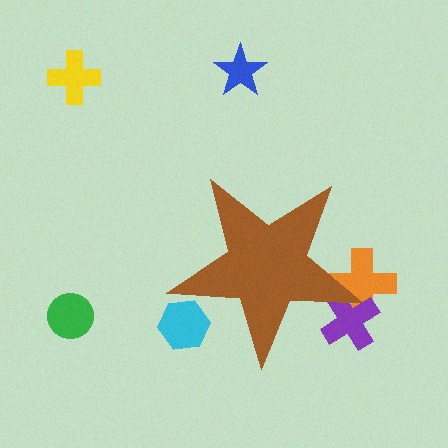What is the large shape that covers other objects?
A brown star.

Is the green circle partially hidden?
No, the green circle is fully visible.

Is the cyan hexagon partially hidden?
Yes, the cyan hexagon is partially hidden behind the brown star.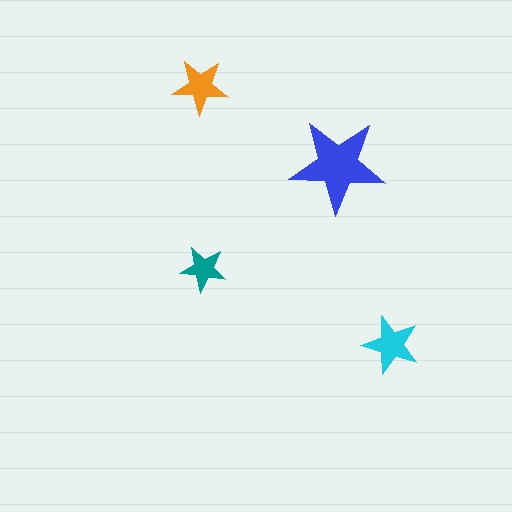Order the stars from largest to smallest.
the blue one, the cyan one, the orange one, the teal one.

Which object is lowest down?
The cyan star is bottommost.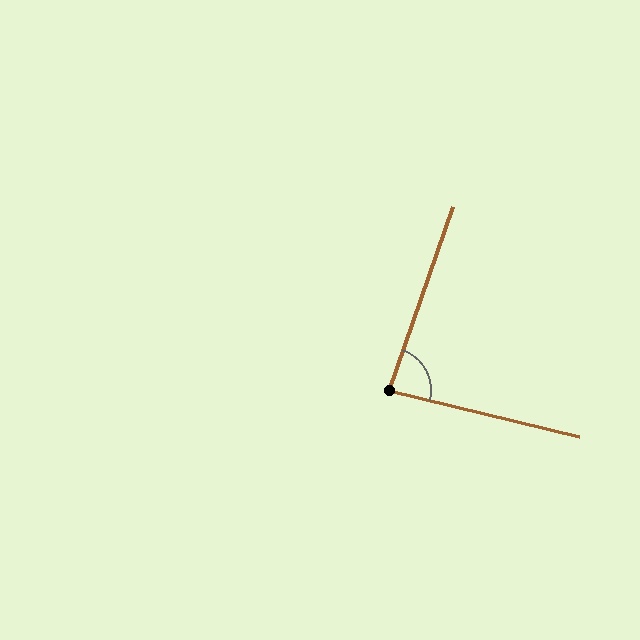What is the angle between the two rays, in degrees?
Approximately 85 degrees.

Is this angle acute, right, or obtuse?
It is acute.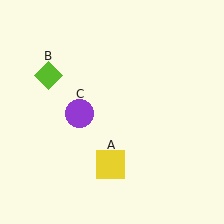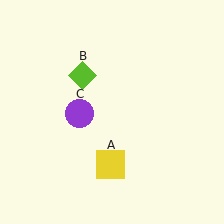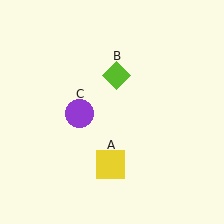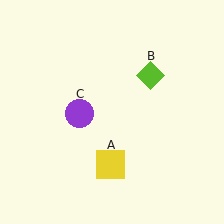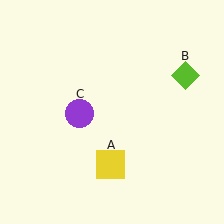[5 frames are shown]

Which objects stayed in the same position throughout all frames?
Yellow square (object A) and purple circle (object C) remained stationary.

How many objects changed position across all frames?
1 object changed position: lime diamond (object B).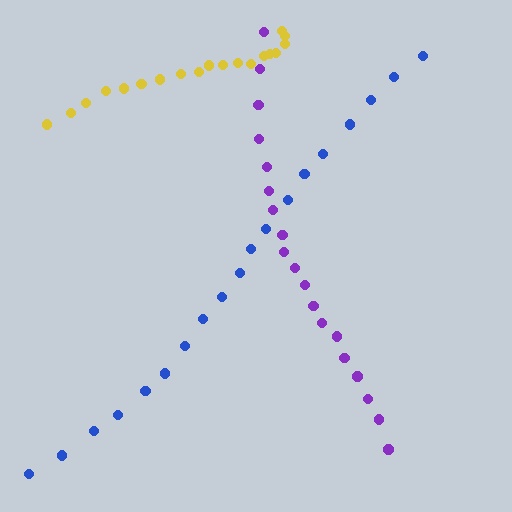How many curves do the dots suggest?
There are 3 distinct paths.